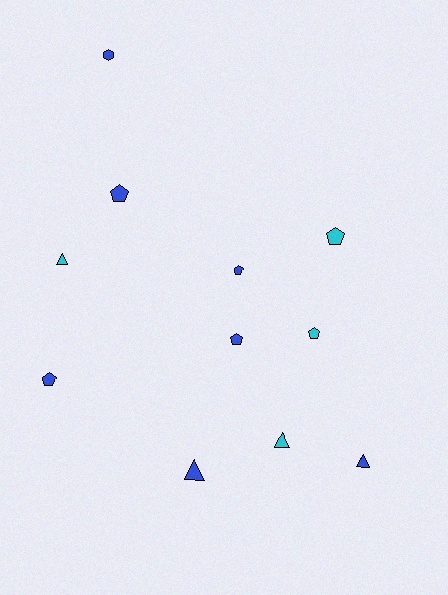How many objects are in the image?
There are 11 objects.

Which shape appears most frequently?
Pentagon, with 6 objects.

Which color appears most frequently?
Blue, with 7 objects.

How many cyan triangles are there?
There are 2 cyan triangles.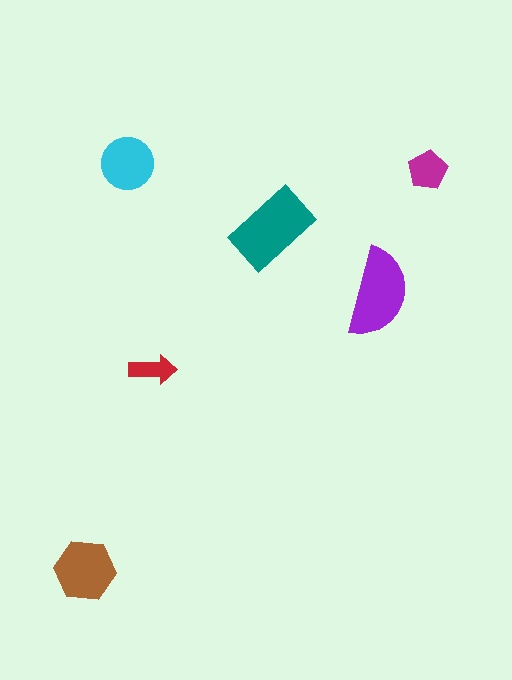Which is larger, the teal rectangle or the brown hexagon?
The teal rectangle.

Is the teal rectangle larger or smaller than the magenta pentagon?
Larger.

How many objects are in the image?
There are 6 objects in the image.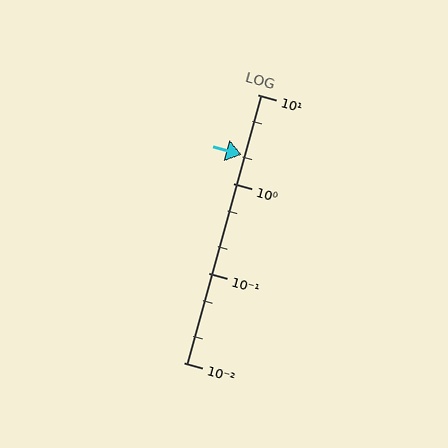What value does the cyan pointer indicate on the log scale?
The pointer indicates approximately 2.1.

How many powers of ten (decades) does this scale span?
The scale spans 3 decades, from 0.01 to 10.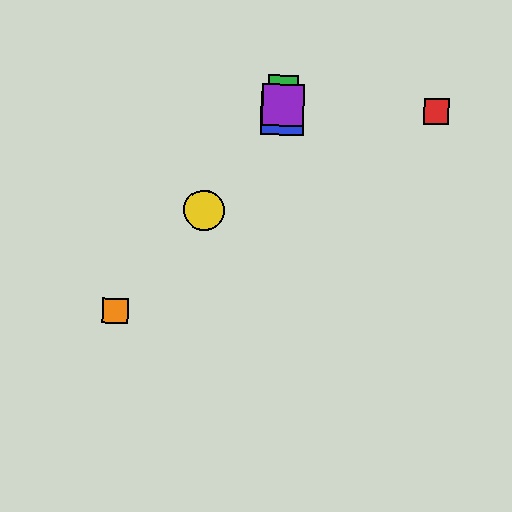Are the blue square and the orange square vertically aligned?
No, the blue square is at x≈283 and the orange square is at x≈115.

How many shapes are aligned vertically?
3 shapes (the blue square, the green square, the purple square) are aligned vertically.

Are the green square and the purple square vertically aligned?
Yes, both are at x≈283.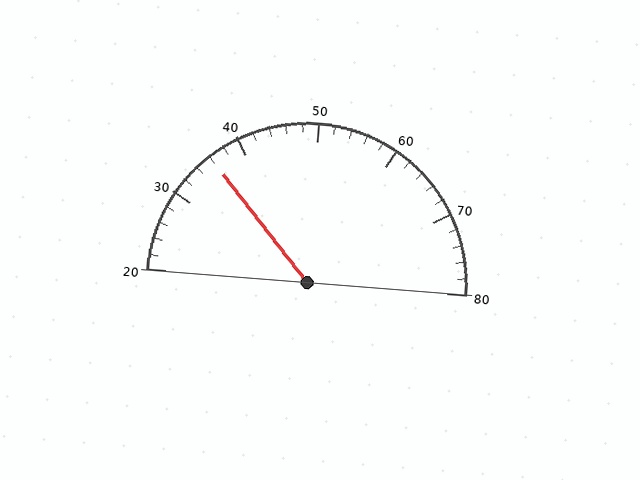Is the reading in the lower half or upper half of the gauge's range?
The reading is in the lower half of the range (20 to 80).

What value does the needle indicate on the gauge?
The needle indicates approximately 36.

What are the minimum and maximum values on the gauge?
The gauge ranges from 20 to 80.